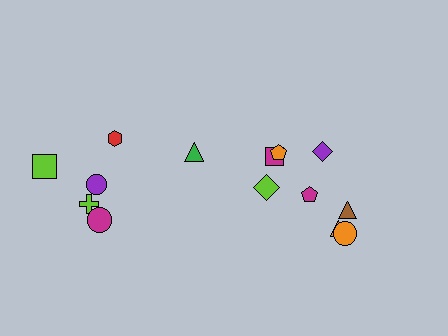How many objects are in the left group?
There are 6 objects.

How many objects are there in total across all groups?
There are 14 objects.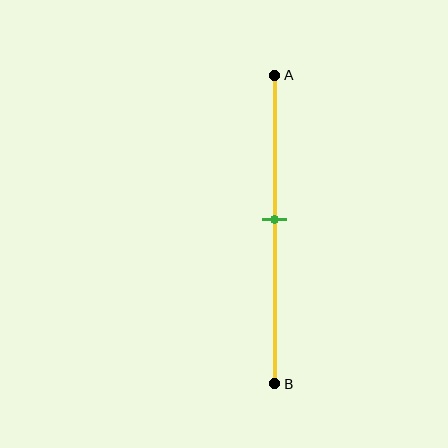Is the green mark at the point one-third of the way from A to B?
No, the mark is at about 45% from A, not at the 33% one-third point.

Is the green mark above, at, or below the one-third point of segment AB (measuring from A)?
The green mark is below the one-third point of segment AB.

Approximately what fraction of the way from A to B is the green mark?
The green mark is approximately 45% of the way from A to B.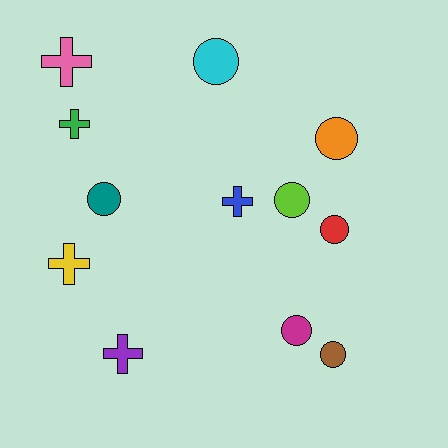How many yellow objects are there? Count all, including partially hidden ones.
There is 1 yellow object.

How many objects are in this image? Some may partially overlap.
There are 12 objects.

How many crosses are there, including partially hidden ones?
There are 5 crosses.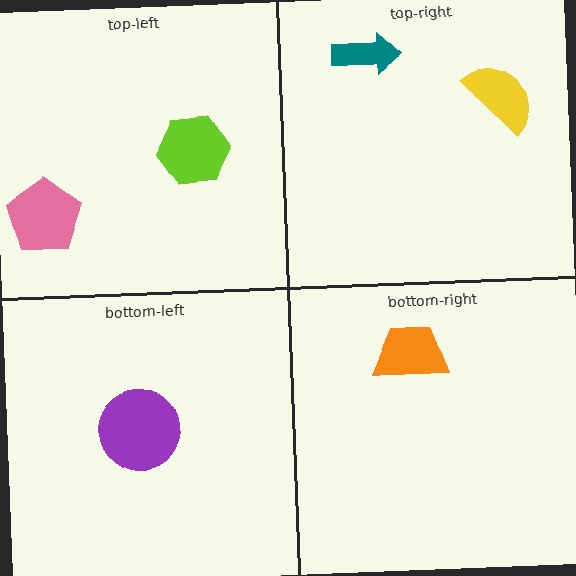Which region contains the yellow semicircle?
The top-right region.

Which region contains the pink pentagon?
The top-left region.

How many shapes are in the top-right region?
2.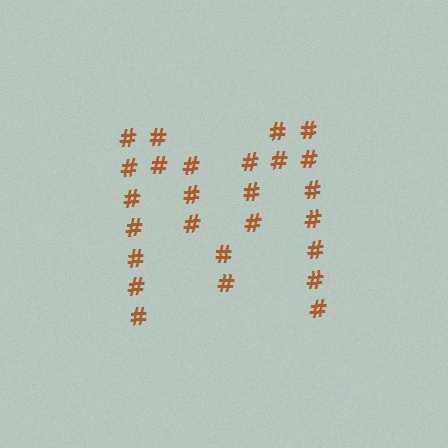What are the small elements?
The small elements are hash symbols.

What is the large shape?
The large shape is the letter M.